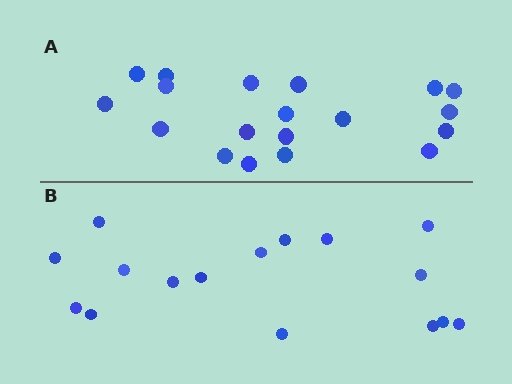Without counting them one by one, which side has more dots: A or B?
Region A (the top region) has more dots.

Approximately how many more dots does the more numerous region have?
Region A has just a few more — roughly 2 or 3 more dots than region B.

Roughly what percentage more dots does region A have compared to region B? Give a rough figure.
About 20% more.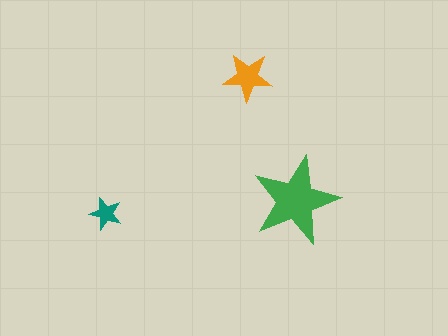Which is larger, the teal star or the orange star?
The orange one.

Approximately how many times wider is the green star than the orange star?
About 2 times wider.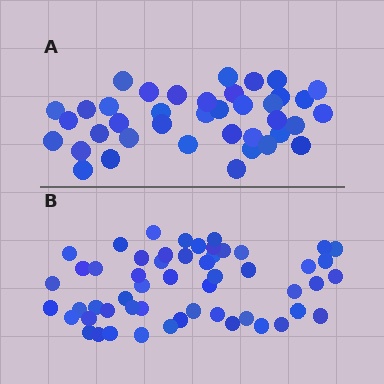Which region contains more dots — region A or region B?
Region B (the bottom region) has more dots.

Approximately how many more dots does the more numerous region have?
Region B has approximately 15 more dots than region A.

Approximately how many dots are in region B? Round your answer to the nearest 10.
About 50 dots. (The exact count is 54, which rounds to 50.)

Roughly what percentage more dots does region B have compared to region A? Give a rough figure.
About 40% more.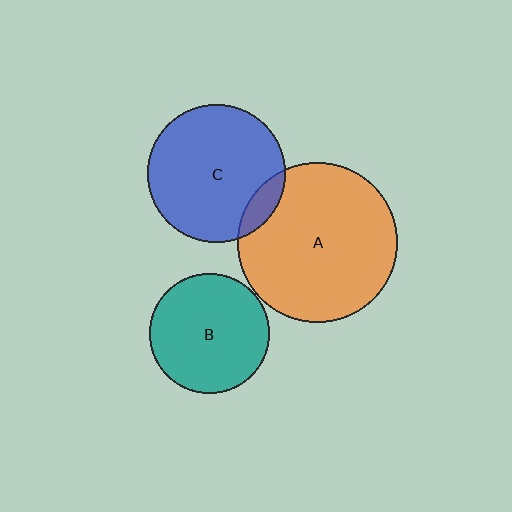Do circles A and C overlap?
Yes.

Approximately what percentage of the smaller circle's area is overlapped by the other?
Approximately 10%.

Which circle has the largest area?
Circle A (orange).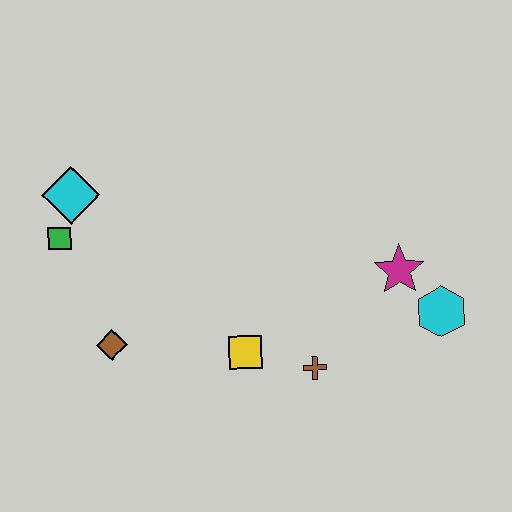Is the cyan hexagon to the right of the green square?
Yes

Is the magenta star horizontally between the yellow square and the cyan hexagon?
Yes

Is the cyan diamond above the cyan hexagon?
Yes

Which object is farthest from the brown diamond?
The cyan hexagon is farthest from the brown diamond.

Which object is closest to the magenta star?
The cyan hexagon is closest to the magenta star.